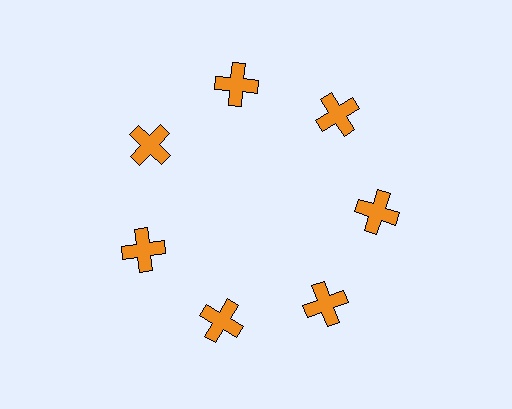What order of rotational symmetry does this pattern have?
This pattern has 7-fold rotational symmetry.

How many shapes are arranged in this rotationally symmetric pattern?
There are 7 shapes, arranged in 7 groups of 1.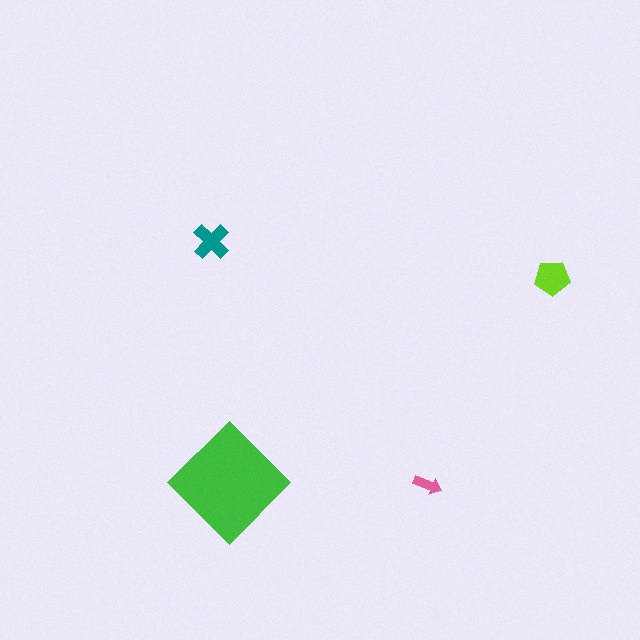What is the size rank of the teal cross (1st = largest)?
3rd.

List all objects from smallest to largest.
The pink arrow, the teal cross, the lime pentagon, the green diamond.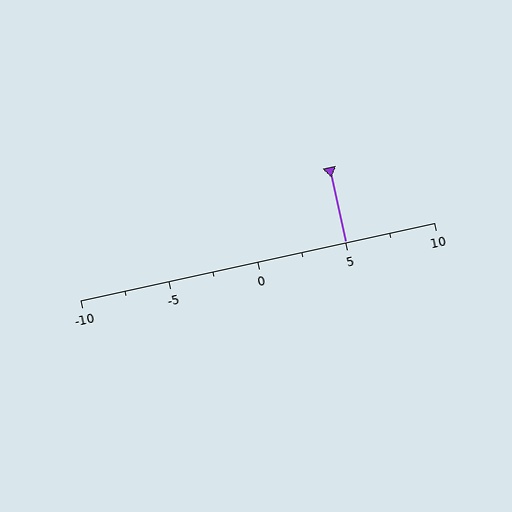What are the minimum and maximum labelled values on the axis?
The axis runs from -10 to 10.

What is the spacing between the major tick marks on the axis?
The major ticks are spaced 5 apart.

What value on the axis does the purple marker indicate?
The marker indicates approximately 5.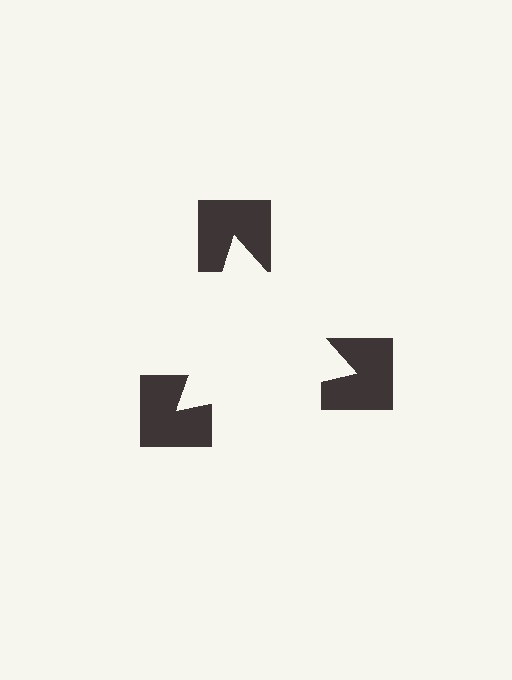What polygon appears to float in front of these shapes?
An illusory triangle — its edges are inferred from the aligned wedge cuts in the notched squares, not physically drawn.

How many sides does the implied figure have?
3 sides.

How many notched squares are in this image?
There are 3 — one at each vertex of the illusory triangle.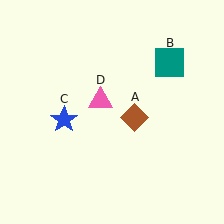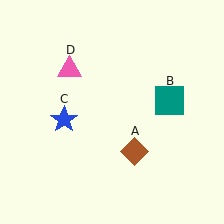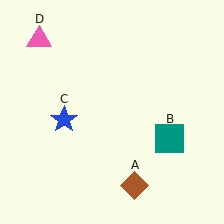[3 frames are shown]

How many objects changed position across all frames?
3 objects changed position: brown diamond (object A), teal square (object B), pink triangle (object D).